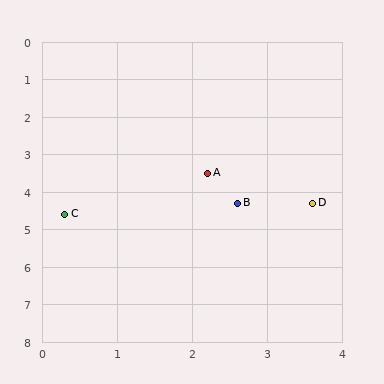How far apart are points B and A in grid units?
Points B and A are about 0.9 grid units apart.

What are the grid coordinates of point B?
Point B is at approximately (2.6, 4.3).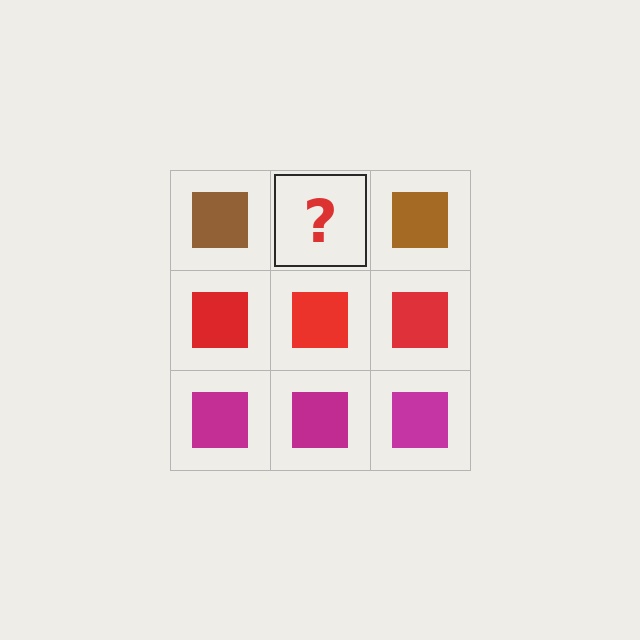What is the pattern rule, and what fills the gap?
The rule is that each row has a consistent color. The gap should be filled with a brown square.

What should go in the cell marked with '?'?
The missing cell should contain a brown square.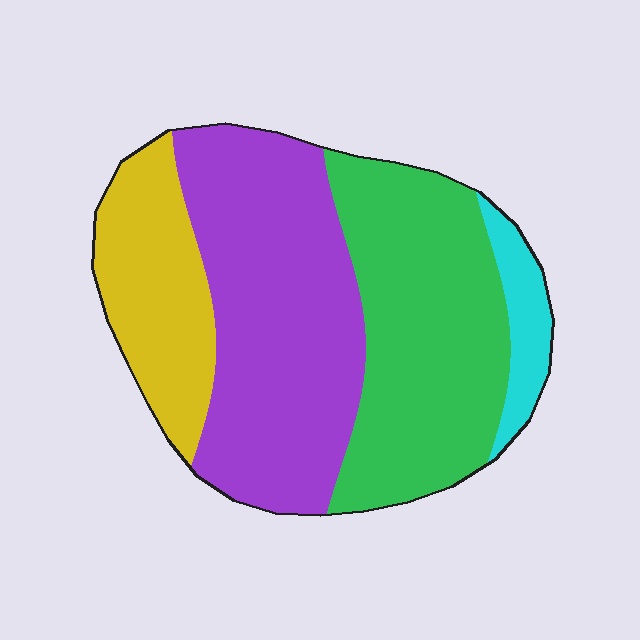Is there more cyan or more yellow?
Yellow.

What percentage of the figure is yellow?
Yellow covers around 20% of the figure.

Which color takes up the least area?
Cyan, at roughly 5%.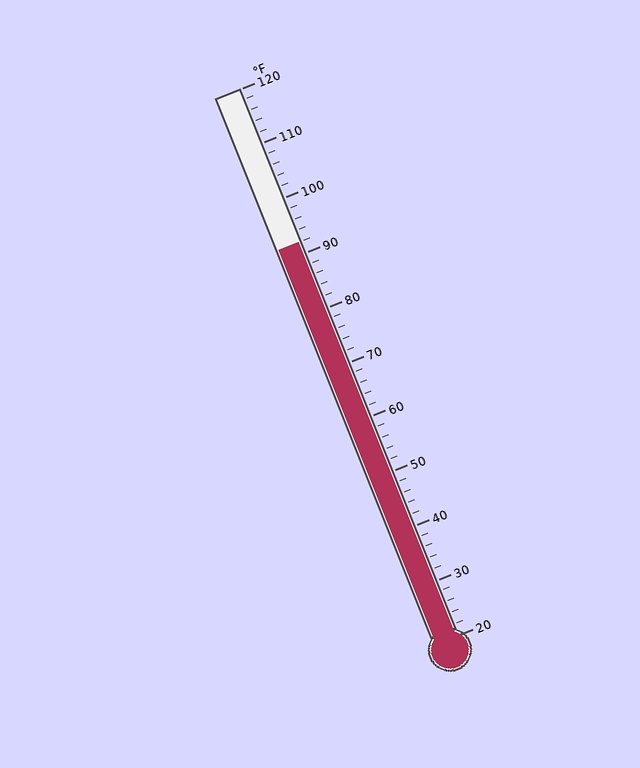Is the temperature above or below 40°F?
The temperature is above 40°F.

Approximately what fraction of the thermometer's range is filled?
The thermometer is filled to approximately 70% of its range.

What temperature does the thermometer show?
The thermometer shows approximately 92°F.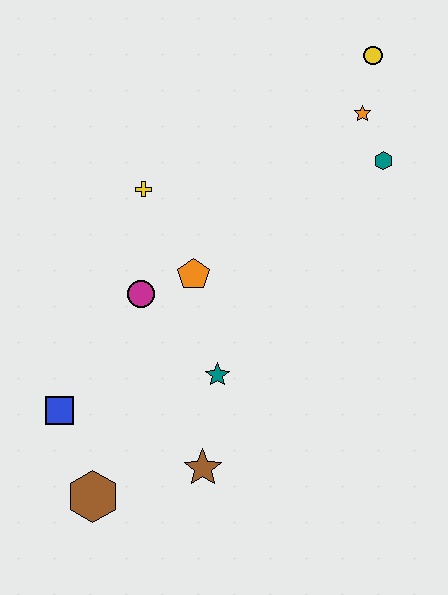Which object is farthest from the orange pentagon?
The yellow circle is farthest from the orange pentagon.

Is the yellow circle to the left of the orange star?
No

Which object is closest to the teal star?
The brown star is closest to the teal star.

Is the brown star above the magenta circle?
No